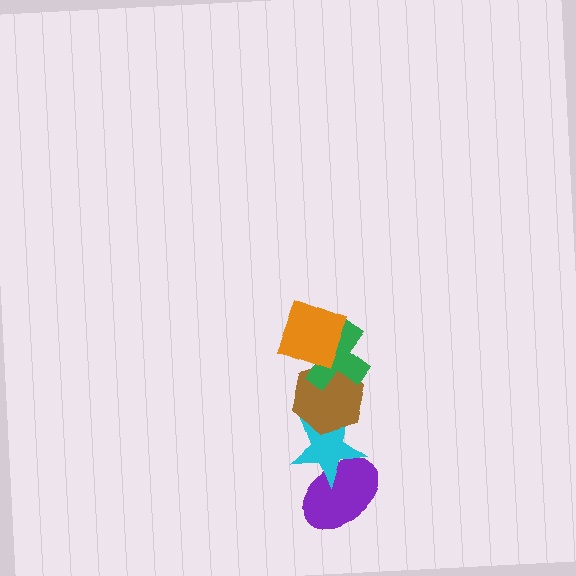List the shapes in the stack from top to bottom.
From top to bottom: the orange square, the green cross, the brown hexagon, the cyan star, the purple ellipse.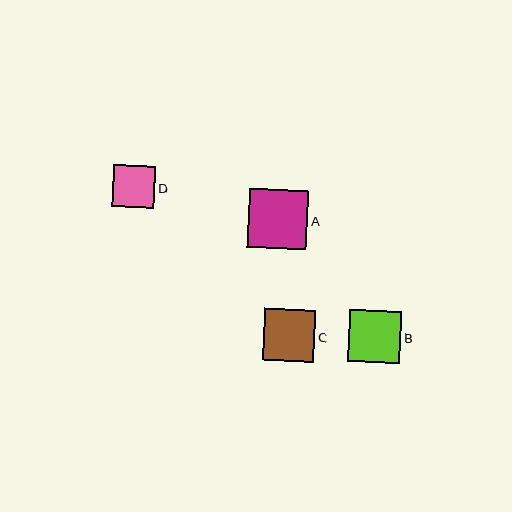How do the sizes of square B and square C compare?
Square B and square C are approximately the same size.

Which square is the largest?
Square A is the largest with a size of approximately 59 pixels.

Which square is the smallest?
Square D is the smallest with a size of approximately 42 pixels.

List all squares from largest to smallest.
From largest to smallest: A, B, C, D.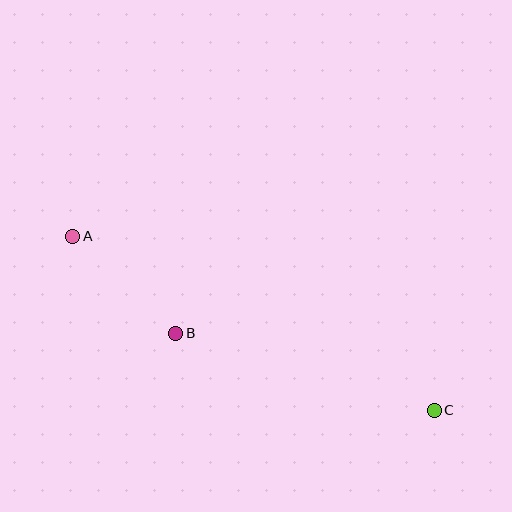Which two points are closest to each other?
Points A and B are closest to each other.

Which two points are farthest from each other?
Points A and C are farthest from each other.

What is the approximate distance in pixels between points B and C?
The distance between B and C is approximately 270 pixels.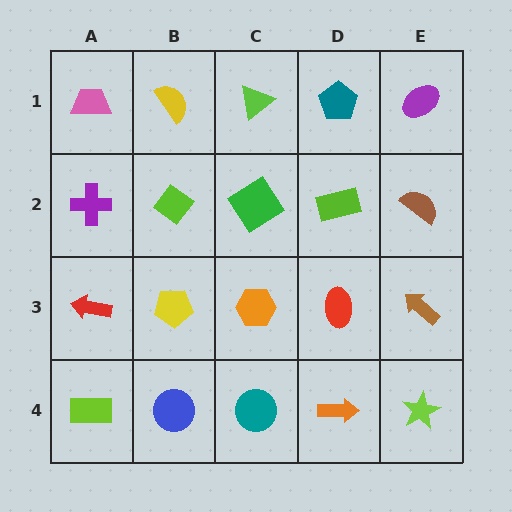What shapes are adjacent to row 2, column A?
A pink trapezoid (row 1, column A), a red arrow (row 3, column A), a lime diamond (row 2, column B).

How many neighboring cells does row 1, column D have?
3.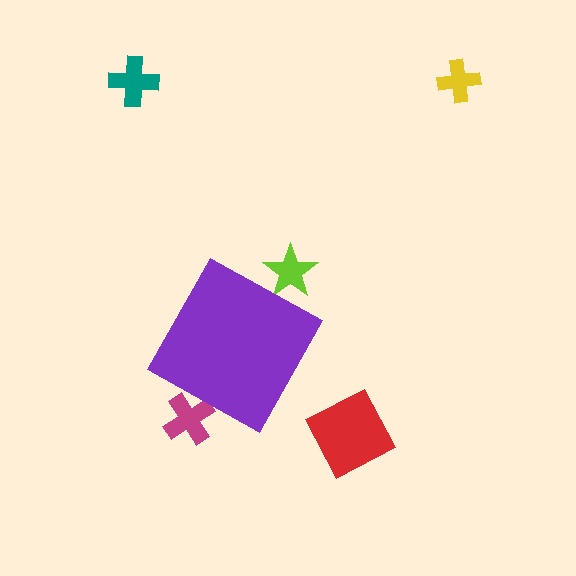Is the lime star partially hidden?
Yes, the lime star is partially hidden behind the purple diamond.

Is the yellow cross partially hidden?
No, the yellow cross is fully visible.